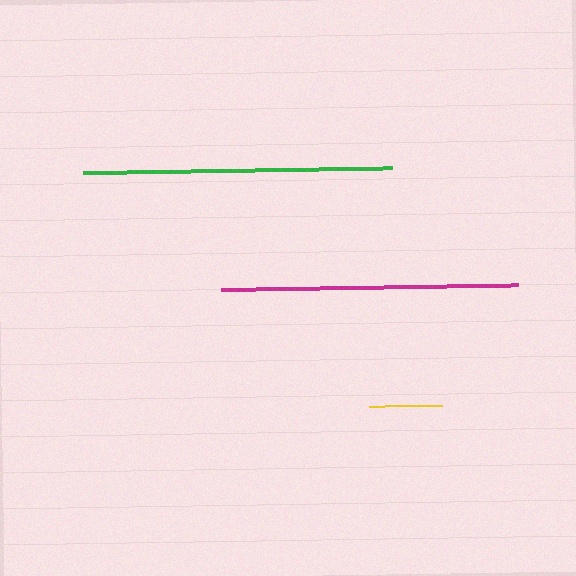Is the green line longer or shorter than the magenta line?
The green line is longer than the magenta line.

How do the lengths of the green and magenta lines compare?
The green and magenta lines are approximately the same length.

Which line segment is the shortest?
The yellow line is the shortest at approximately 73 pixels.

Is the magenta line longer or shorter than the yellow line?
The magenta line is longer than the yellow line.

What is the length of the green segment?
The green segment is approximately 308 pixels long.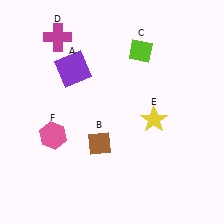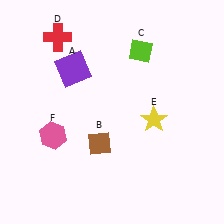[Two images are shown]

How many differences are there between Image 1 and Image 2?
There is 1 difference between the two images.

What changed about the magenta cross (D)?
In Image 1, D is magenta. In Image 2, it changed to red.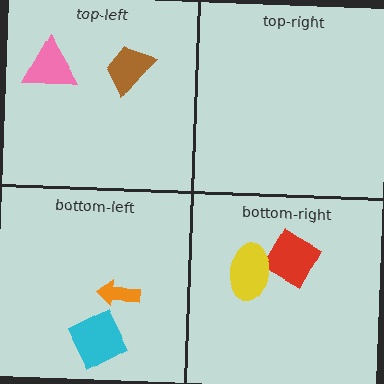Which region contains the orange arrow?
The bottom-left region.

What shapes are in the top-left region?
The pink triangle, the brown trapezoid.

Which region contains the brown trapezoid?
The top-left region.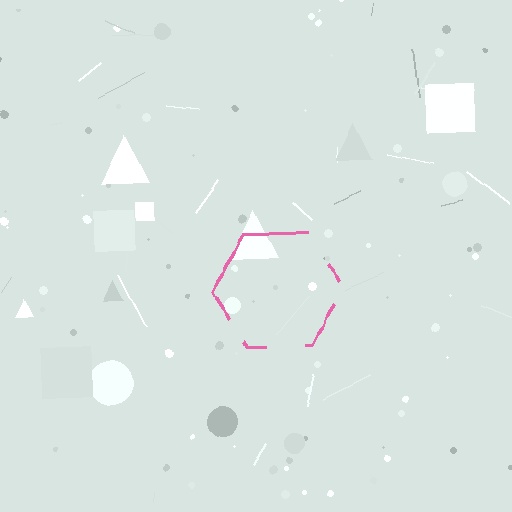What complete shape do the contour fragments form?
The contour fragments form a hexagon.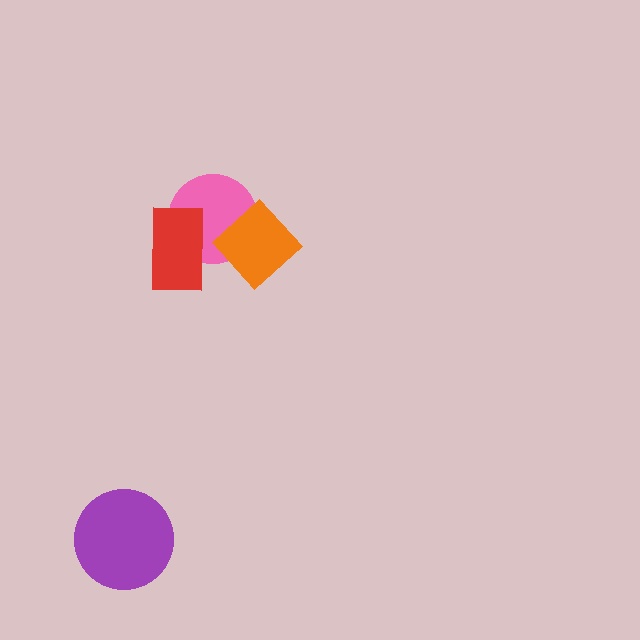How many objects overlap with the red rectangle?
1 object overlaps with the red rectangle.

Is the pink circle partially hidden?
Yes, it is partially covered by another shape.